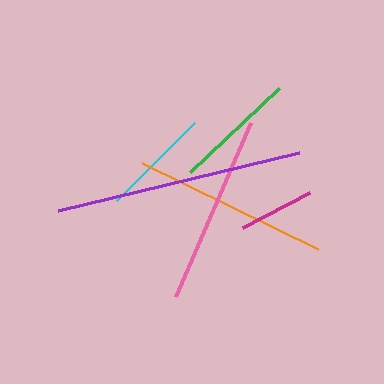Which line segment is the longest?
The purple line is the longest at approximately 248 pixels.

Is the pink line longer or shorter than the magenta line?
The pink line is longer than the magenta line.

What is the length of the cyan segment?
The cyan segment is approximately 110 pixels long.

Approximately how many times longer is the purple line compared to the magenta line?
The purple line is approximately 3.3 times the length of the magenta line.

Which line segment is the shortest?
The magenta line is the shortest at approximately 76 pixels.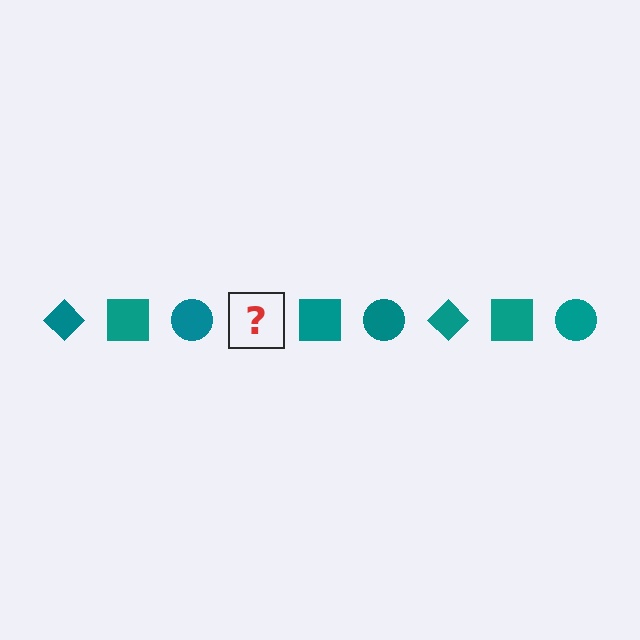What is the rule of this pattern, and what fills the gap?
The rule is that the pattern cycles through diamond, square, circle shapes in teal. The gap should be filled with a teal diamond.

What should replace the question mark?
The question mark should be replaced with a teal diamond.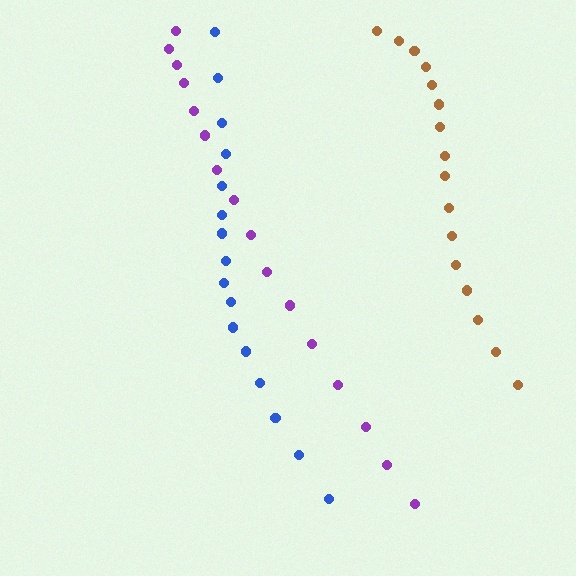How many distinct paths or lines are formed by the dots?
There are 3 distinct paths.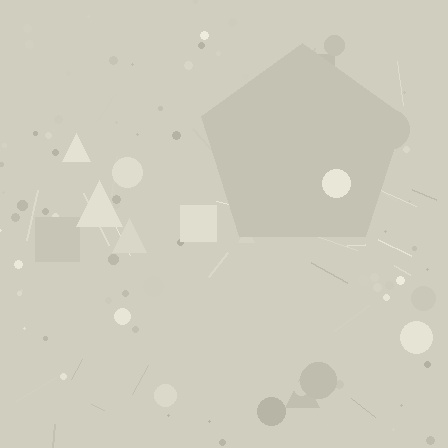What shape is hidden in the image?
A pentagon is hidden in the image.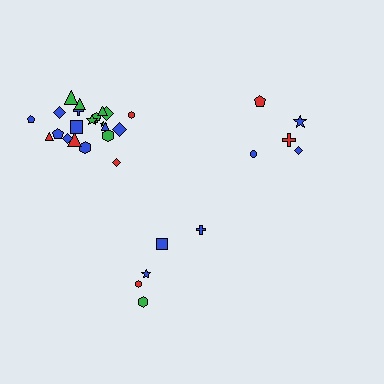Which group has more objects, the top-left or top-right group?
The top-left group.